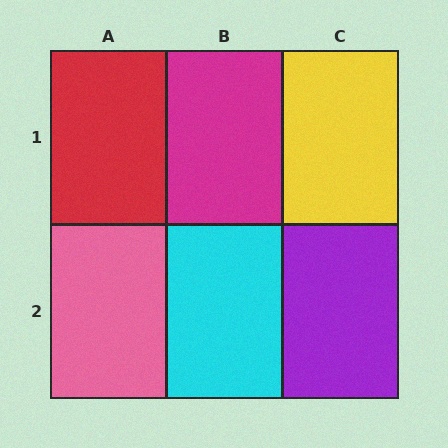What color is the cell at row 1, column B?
Magenta.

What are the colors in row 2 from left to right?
Pink, cyan, purple.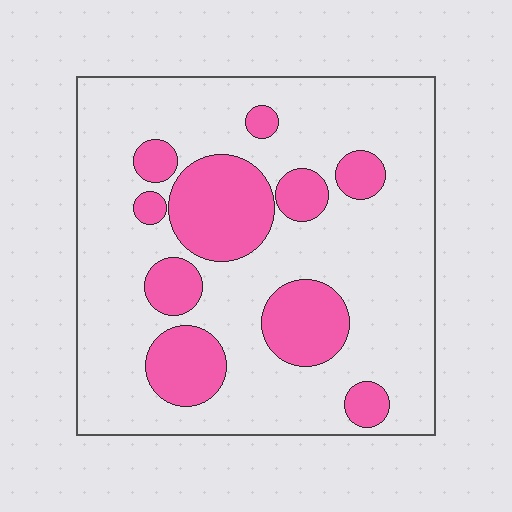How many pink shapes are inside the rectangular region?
10.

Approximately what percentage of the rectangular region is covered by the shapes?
Approximately 25%.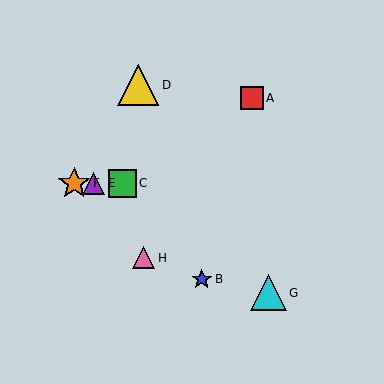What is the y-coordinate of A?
Object A is at y≈98.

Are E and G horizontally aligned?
No, E is at y≈183 and G is at y≈293.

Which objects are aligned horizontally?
Objects C, E, F are aligned horizontally.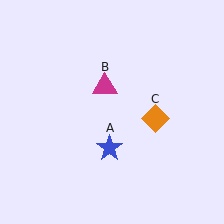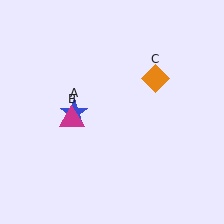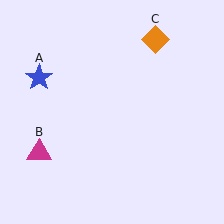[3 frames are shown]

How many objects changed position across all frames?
3 objects changed position: blue star (object A), magenta triangle (object B), orange diamond (object C).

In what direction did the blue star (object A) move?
The blue star (object A) moved up and to the left.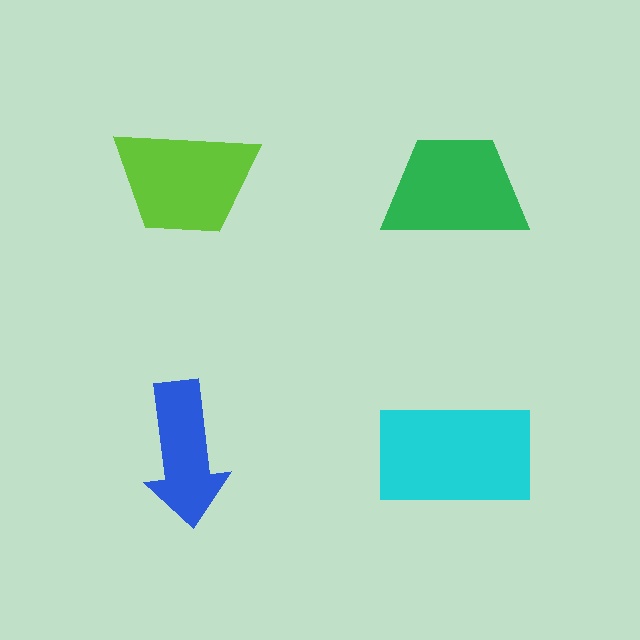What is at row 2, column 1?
A blue arrow.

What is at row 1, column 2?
A green trapezoid.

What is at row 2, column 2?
A cyan rectangle.